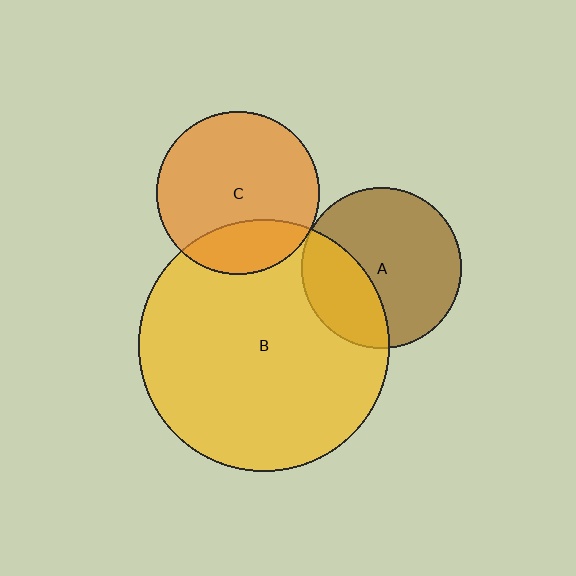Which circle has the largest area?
Circle B (yellow).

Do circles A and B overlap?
Yes.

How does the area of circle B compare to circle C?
Approximately 2.4 times.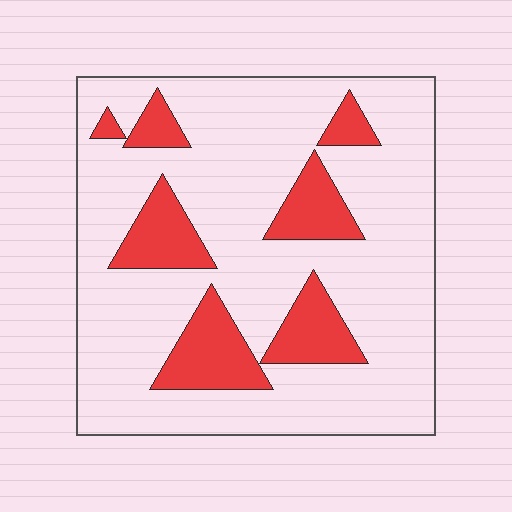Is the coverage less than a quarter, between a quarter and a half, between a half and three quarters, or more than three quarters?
Less than a quarter.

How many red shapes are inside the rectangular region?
7.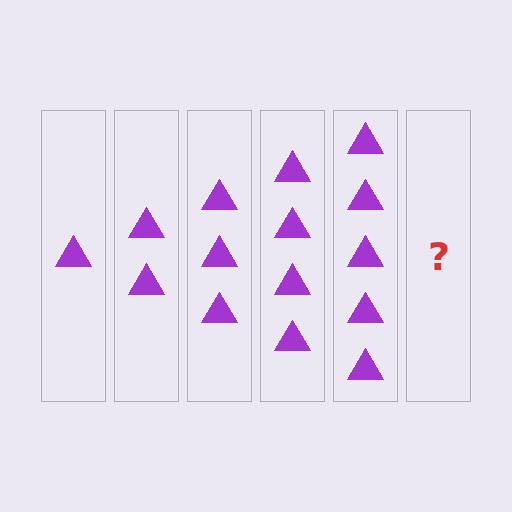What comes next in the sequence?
The next element should be 6 triangles.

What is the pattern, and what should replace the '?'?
The pattern is that each step adds one more triangle. The '?' should be 6 triangles.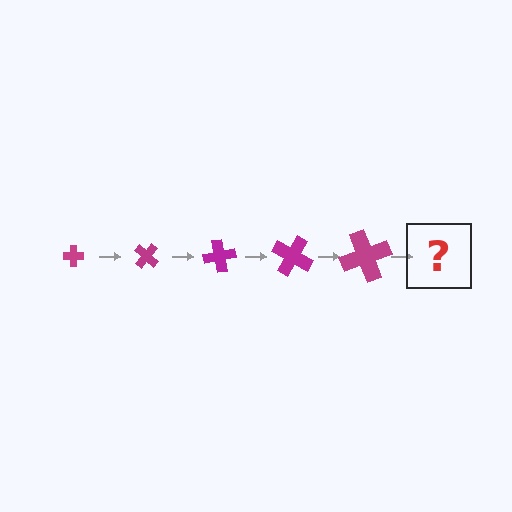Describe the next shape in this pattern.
It should be a cross, larger than the previous one and rotated 200 degrees from the start.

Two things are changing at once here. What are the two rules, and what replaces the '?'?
The two rules are that the cross grows larger each step and it rotates 40 degrees each step. The '?' should be a cross, larger than the previous one and rotated 200 degrees from the start.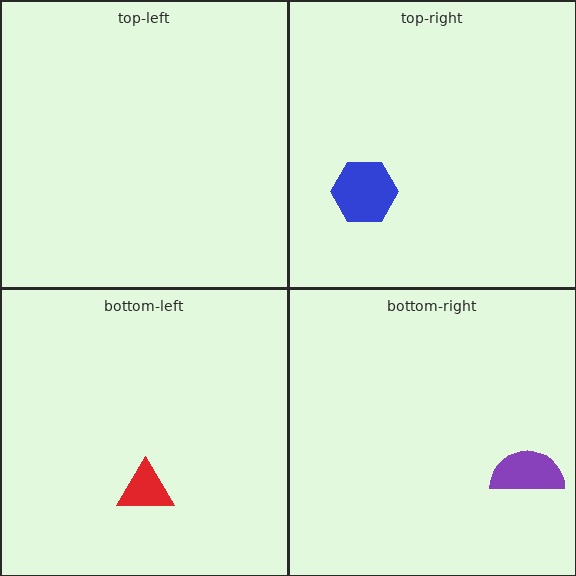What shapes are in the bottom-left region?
The red triangle.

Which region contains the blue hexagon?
The top-right region.